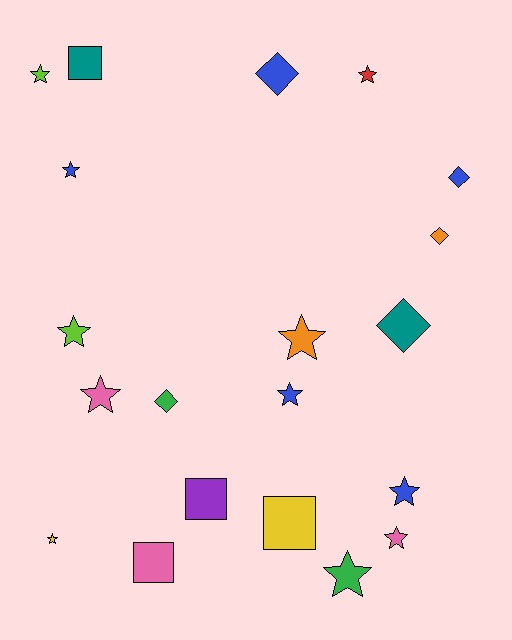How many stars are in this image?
There are 11 stars.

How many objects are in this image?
There are 20 objects.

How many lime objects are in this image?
There are 2 lime objects.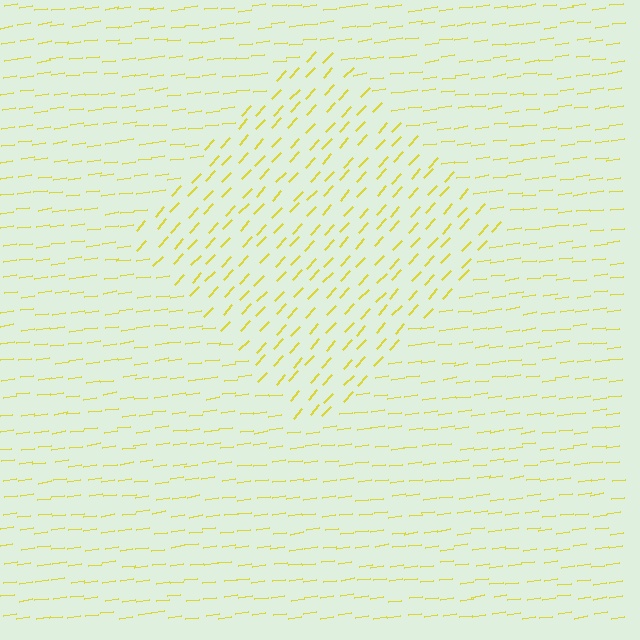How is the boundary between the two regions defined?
The boundary is defined purely by a change in line orientation (approximately 40 degrees difference). All lines are the same color and thickness.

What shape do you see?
I see a diamond.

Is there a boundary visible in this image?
Yes, there is a texture boundary formed by a change in line orientation.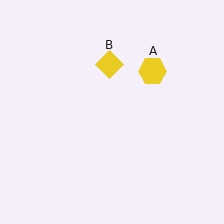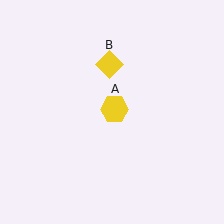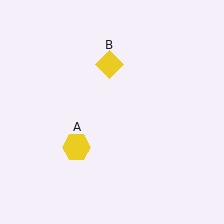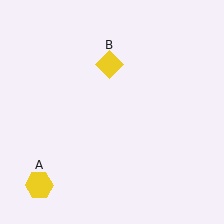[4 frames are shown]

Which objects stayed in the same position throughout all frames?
Yellow diamond (object B) remained stationary.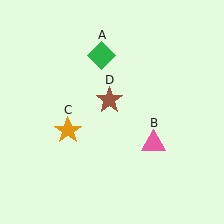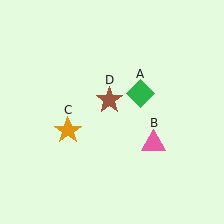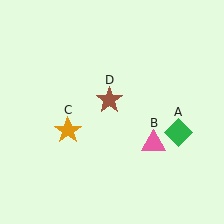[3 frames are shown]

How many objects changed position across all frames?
1 object changed position: green diamond (object A).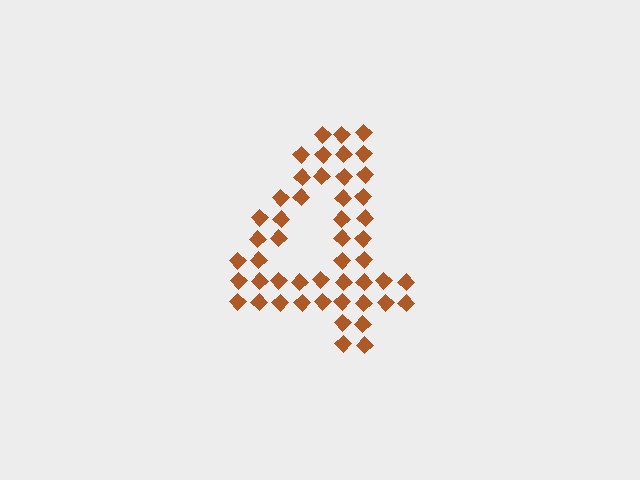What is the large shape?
The large shape is the digit 4.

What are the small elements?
The small elements are diamonds.